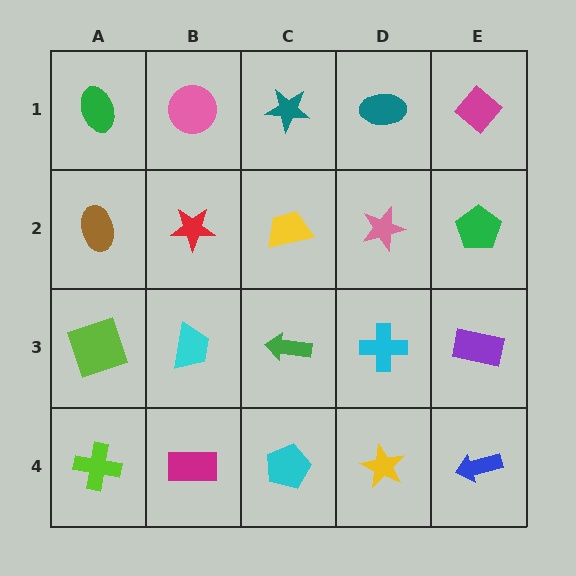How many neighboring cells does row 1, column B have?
3.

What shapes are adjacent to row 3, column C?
A yellow trapezoid (row 2, column C), a cyan pentagon (row 4, column C), a cyan trapezoid (row 3, column B), a cyan cross (row 3, column D).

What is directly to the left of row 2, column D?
A yellow trapezoid.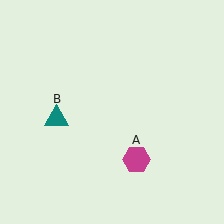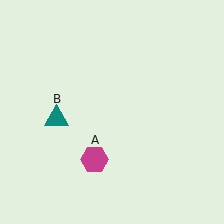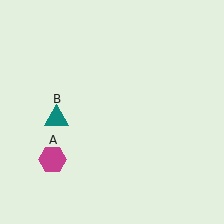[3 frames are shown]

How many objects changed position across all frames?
1 object changed position: magenta hexagon (object A).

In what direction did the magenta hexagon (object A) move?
The magenta hexagon (object A) moved left.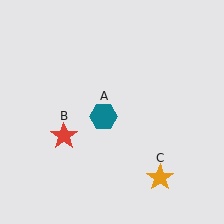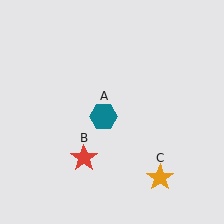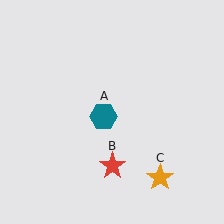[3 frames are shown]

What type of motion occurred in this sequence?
The red star (object B) rotated counterclockwise around the center of the scene.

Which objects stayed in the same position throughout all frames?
Teal hexagon (object A) and orange star (object C) remained stationary.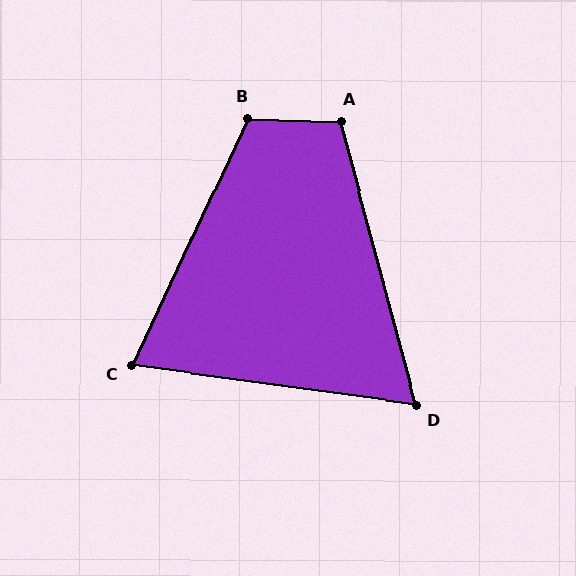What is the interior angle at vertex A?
Approximately 107 degrees (obtuse).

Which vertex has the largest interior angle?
B, at approximately 113 degrees.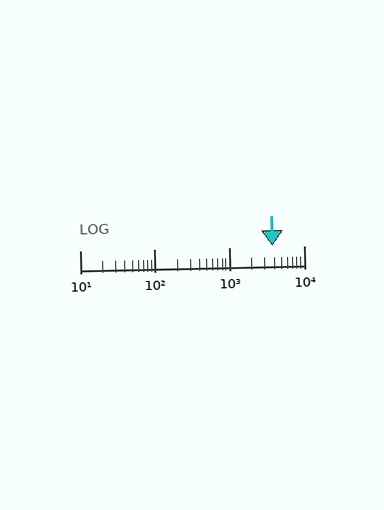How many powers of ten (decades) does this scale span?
The scale spans 3 decades, from 10 to 10000.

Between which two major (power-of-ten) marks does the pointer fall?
The pointer is between 1000 and 10000.